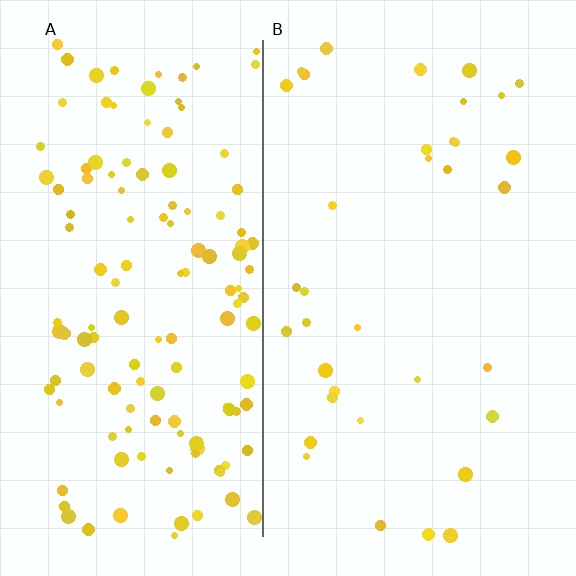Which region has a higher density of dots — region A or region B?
A (the left).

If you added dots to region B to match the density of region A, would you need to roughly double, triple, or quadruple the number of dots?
Approximately quadruple.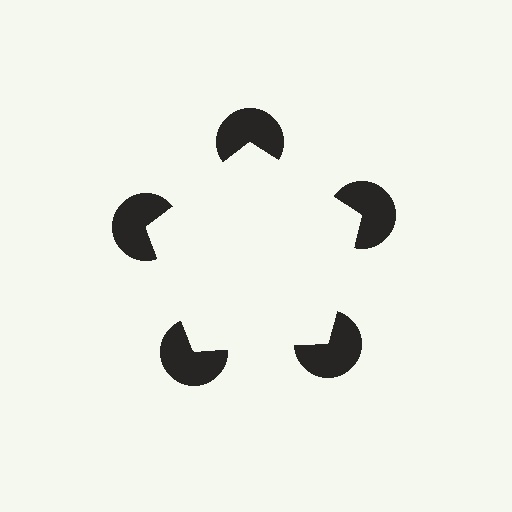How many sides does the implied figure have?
5 sides.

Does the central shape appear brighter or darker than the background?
It typically appears slightly brighter than the background, even though no actual brightness change is drawn.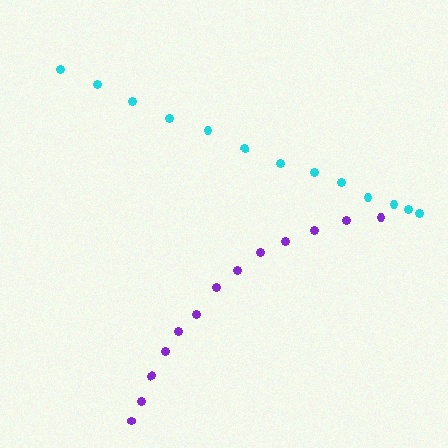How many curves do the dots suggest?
There are 2 distinct paths.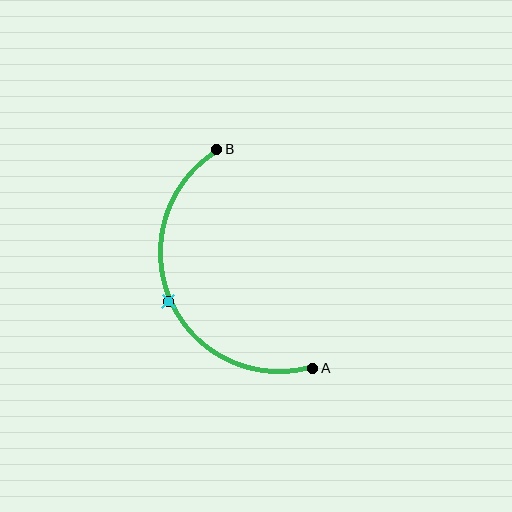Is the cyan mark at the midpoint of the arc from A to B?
Yes. The cyan mark lies on the arc at equal arc-length from both A and B — it is the arc midpoint.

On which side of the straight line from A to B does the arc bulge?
The arc bulges to the left of the straight line connecting A and B.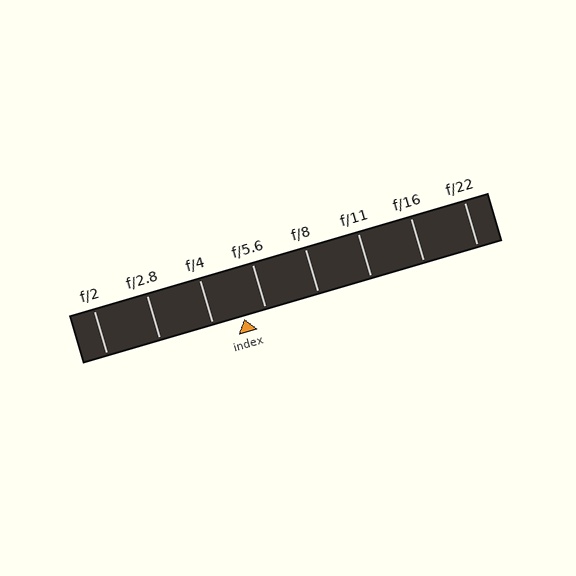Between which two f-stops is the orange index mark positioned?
The index mark is between f/4 and f/5.6.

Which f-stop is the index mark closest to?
The index mark is closest to f/5.6.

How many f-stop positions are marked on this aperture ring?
There are 8 f-stop positions marked.